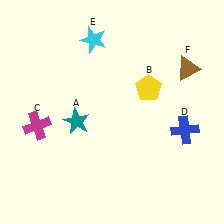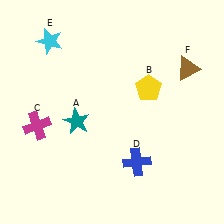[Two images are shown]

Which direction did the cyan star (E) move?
The cyan star (E) moved left.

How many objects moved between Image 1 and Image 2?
2 objects moved between the two images.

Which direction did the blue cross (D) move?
The blue cross (D) moved left.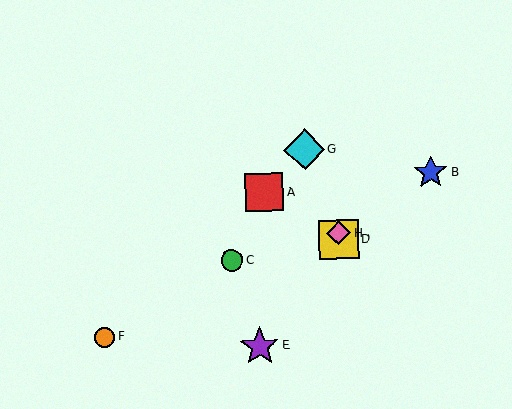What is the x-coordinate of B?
Object B is at x≈431.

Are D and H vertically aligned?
Yes, both are at x≈338.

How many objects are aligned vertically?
2 objects (D, H) are aligned vertically.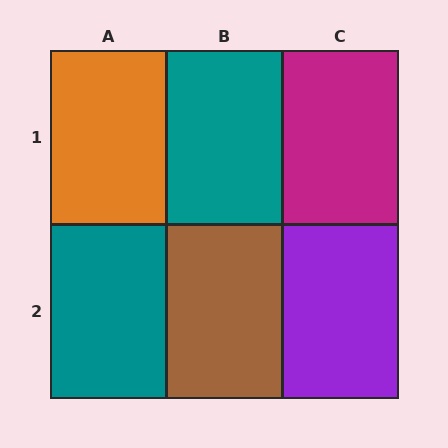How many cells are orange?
1 cell is orange.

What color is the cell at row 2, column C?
Purple.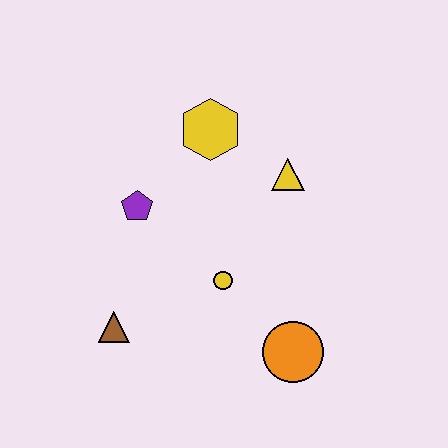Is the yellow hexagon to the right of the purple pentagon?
Yes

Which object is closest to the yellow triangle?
The yellow hexagon is closest to the yellow triangle.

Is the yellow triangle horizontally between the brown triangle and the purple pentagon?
No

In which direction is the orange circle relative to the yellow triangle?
The orange circle is below the yellow triangle.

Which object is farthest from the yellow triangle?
The brown triangle is farthest from the yellow triangle.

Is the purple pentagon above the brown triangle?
Yes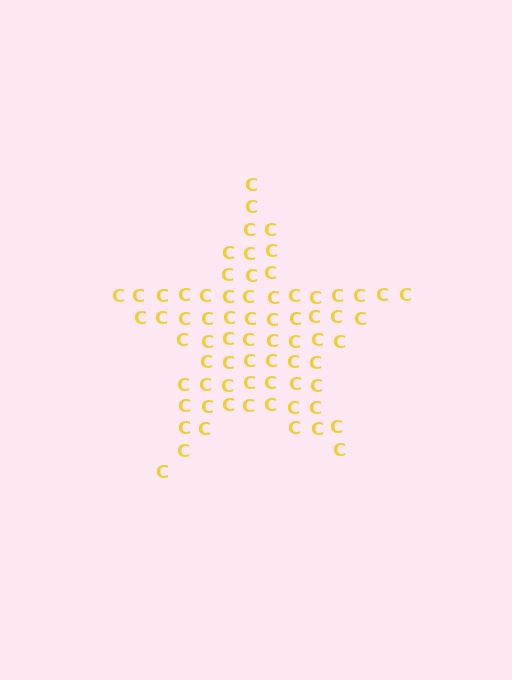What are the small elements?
The small elements are letter C's.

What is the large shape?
The large shape is a star.